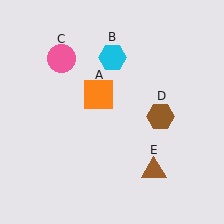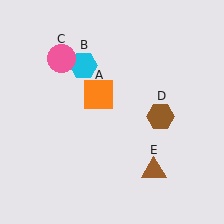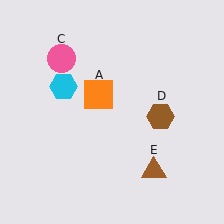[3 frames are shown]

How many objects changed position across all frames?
1 object changed position: cyan hexagon (object B).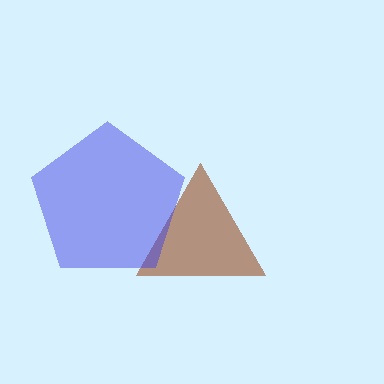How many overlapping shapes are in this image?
There are 2 overlapping shapes in the image.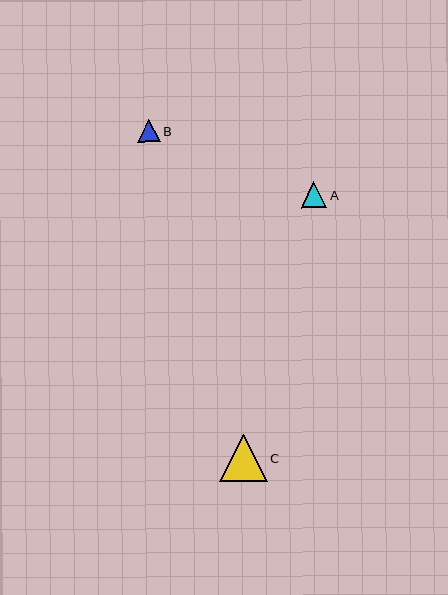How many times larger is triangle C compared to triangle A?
Triangle C is approximately 1.9 times the size of triangle A.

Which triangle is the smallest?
Triangle B is the smallest with a size of approximately 23 pixels.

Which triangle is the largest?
Triangle C is the largest with a size of approximately 47 pixels.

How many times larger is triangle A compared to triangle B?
Triangle A is approximately 1.1 times the size of triangle B.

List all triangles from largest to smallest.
From largest to smallest: C, A, B.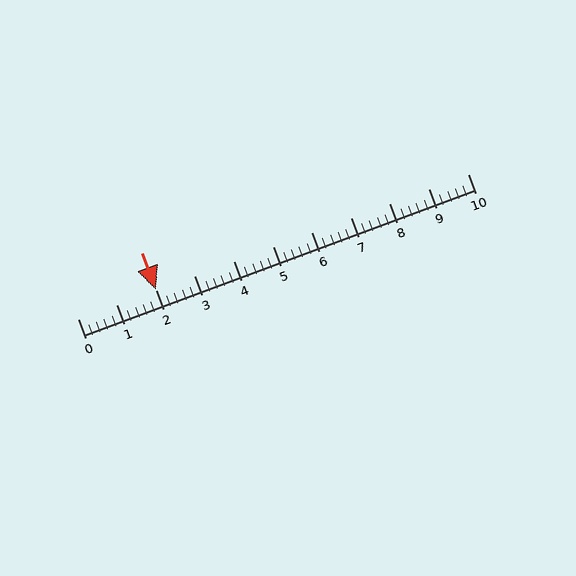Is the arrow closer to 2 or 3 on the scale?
The arrow is closer to 2.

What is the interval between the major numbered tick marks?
The major tick marks are spaced 1 units apart.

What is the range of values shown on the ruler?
The ruler shows values from 0 to 10.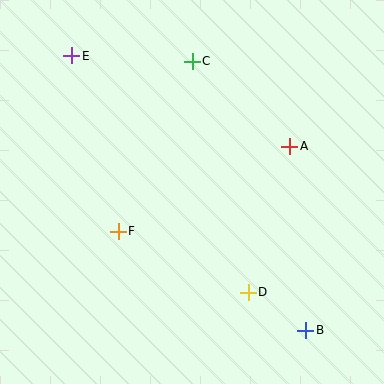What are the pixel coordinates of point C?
Point C is at (192, 61).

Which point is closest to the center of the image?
Point F at (118, 231) is closest to the center.